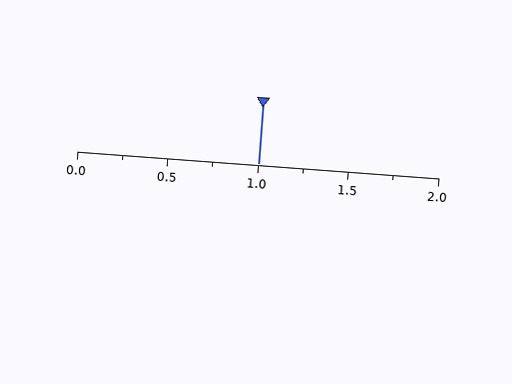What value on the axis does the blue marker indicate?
The marker indicates approximately 1.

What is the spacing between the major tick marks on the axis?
The major ticks are spaced 0.5 apart.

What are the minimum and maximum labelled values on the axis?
The axis runs from 0.0 to 2.0.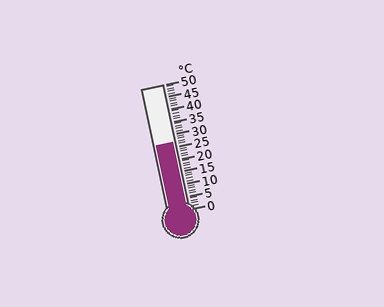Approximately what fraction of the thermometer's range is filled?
The thermometer is filled to approximately 55% of its range.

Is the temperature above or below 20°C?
The temperature is above 20°C.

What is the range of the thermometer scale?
The thermometer scale ranges from 0°C to 50°C.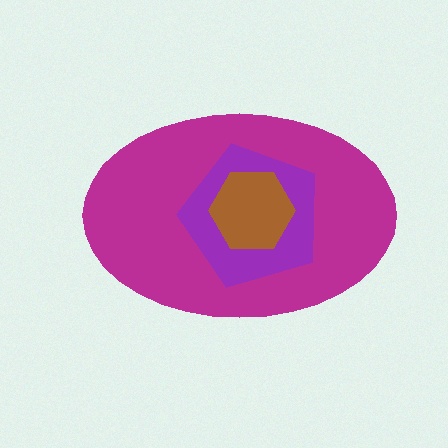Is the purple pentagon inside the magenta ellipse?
Yes.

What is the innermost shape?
The brown hexagon.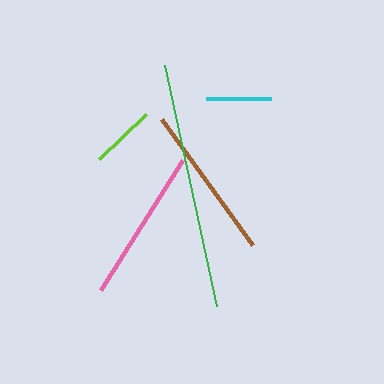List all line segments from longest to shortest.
From longest to shortest: green, brown, pink, cyan, lime.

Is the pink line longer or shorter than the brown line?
The brown line is longer than the pink line.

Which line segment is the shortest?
The lime line is the shortest at approximately 65 pixels.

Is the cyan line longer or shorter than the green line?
The green line is longer than the cyan line.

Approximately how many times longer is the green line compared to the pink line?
The green line is approximately 1.6 times the length of the pink line.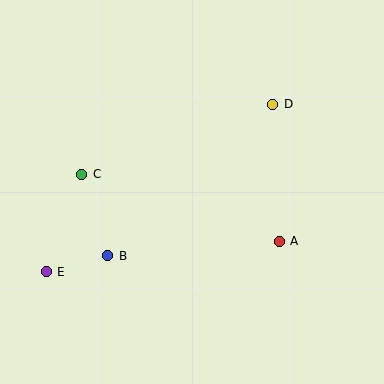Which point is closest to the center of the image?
Point A at (279, 241) is closest to the center.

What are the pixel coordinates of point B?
Point B is at (108, 256).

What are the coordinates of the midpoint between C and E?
The midpoint between C and E is at (64, 223).